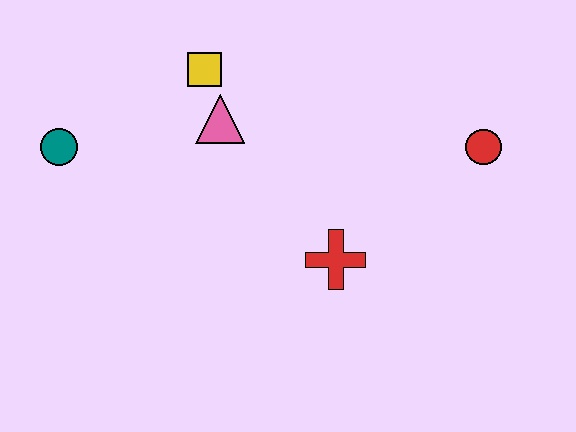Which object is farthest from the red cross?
The teal circle is farthest from the red cross.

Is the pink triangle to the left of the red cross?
Yes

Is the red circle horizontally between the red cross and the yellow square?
No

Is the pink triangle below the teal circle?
No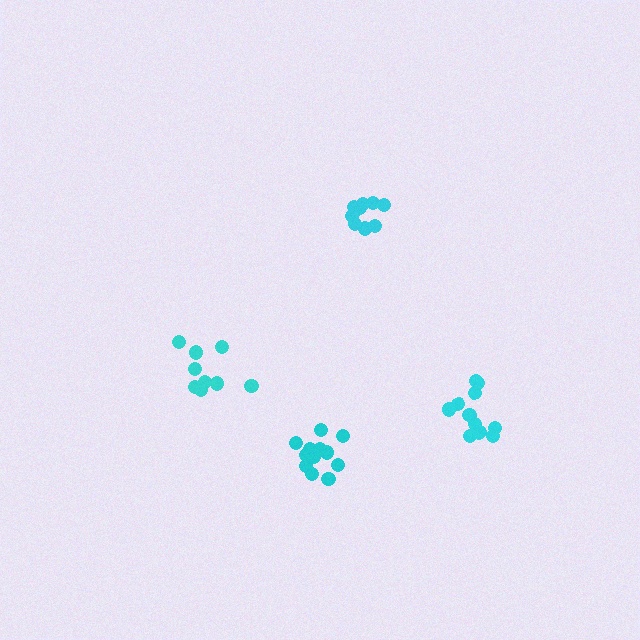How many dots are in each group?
Group 1: 9 dots, Group 2: 10 dots, Group 3: 12 dots, Group 4: 12 dots (43 total).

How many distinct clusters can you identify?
There are 4 distinct clusters.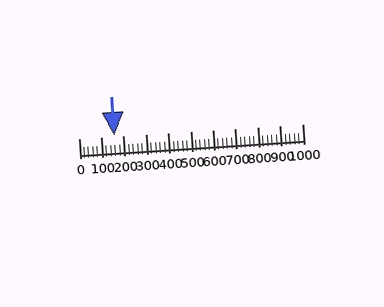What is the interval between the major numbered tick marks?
The major tick marks are spaced 100 units apart.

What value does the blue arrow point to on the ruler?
The blue arrow points to approximately 160.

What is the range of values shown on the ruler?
The ruler shows values from 0 to 1000.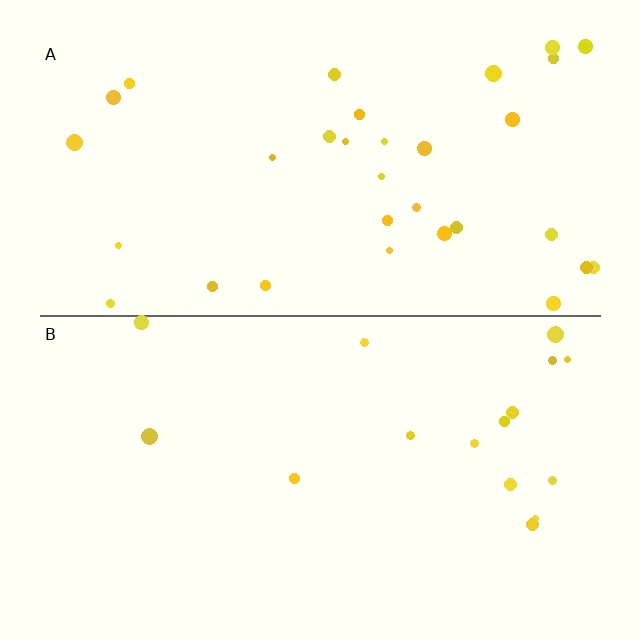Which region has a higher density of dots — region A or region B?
A (the top).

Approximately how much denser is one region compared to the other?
Approximately 2.0× — region A over region B.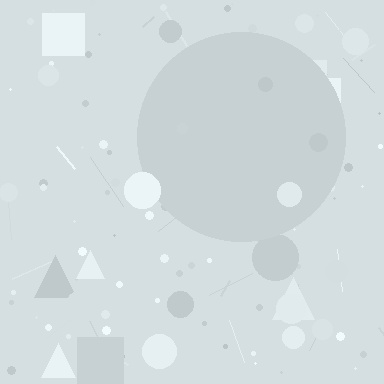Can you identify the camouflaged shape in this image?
The camouflaged shape is a circle.